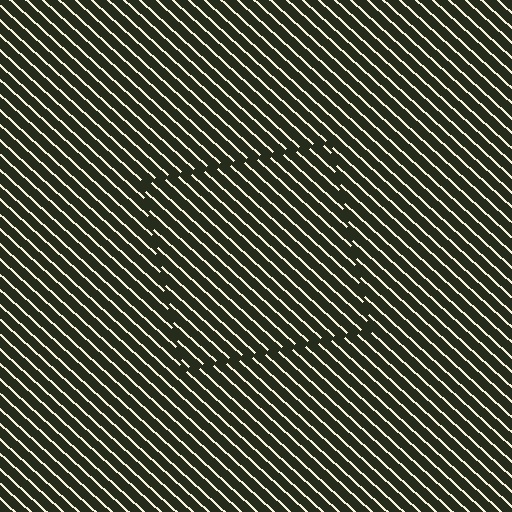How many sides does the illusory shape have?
4 sides — the line-ends trace a square.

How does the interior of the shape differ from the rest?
The interior of the shape contains the same grating, shifted by half a period — the contour is defined by the phase discontinuity where line-ends from the inner and outer gratings abut.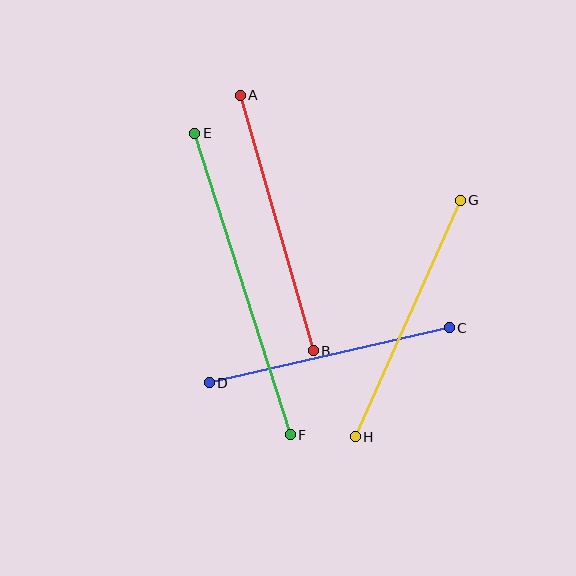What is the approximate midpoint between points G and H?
The midpoint is at approximately (408, 319) pixels.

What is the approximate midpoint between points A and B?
The midpoint is at approximately (277, 223) pixels.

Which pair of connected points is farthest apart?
Points E and F are farthest apart.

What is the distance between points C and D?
The distance is approximately 246 pixels.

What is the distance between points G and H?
The distance is approximately 258 pixels.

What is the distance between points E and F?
The distance is approximately 316 pixels.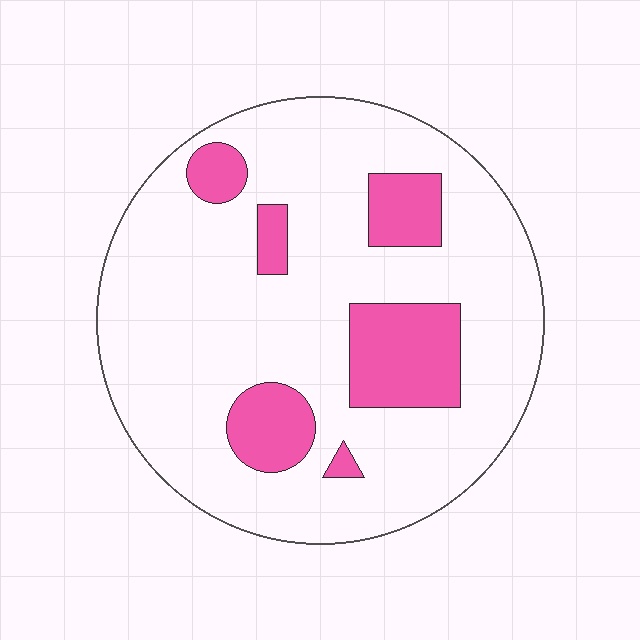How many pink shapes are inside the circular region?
6.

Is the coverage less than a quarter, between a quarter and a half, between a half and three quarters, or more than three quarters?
Less than a quarter.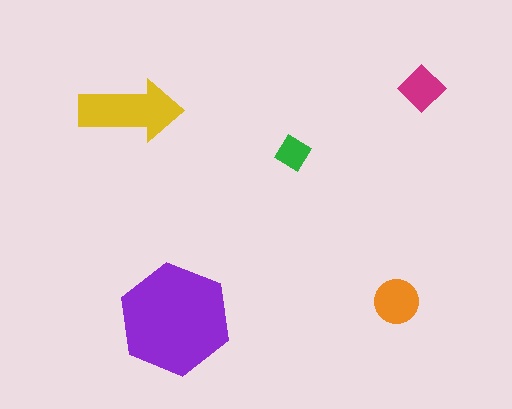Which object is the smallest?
The green diamond.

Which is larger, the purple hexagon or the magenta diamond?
The purple hexagon.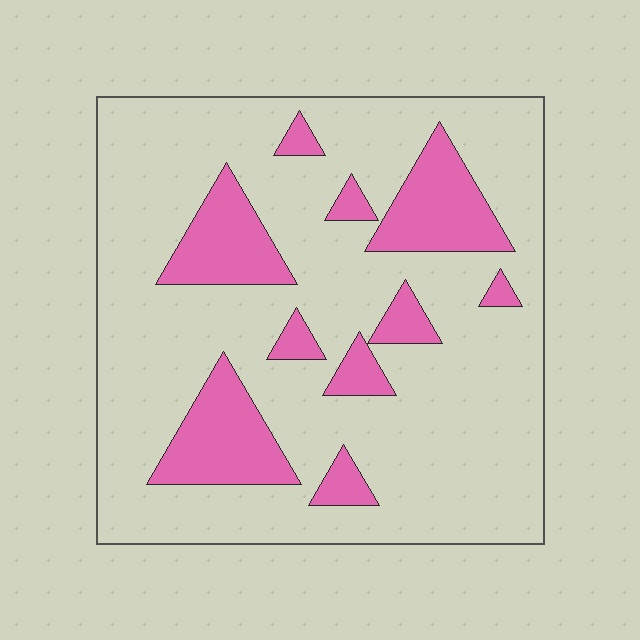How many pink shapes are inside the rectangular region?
10.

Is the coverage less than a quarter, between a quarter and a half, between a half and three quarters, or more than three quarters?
Less than a quarter.